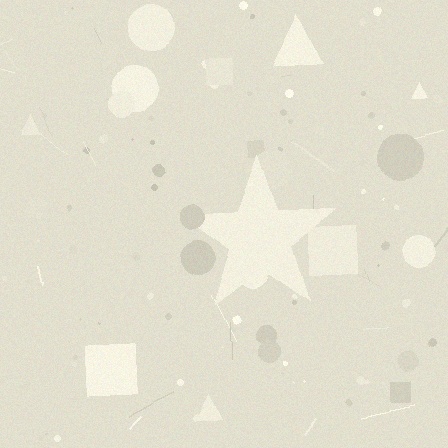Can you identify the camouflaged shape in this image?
The camouflaged shape is a star.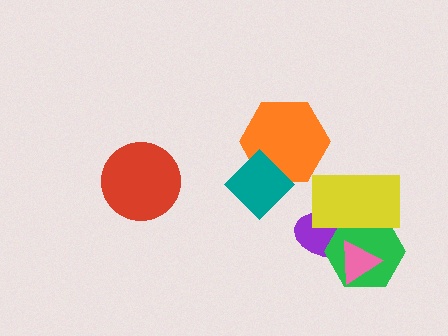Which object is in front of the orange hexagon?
The teal diamond is in front of the orange hexagon.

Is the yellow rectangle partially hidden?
No, no other shape covers it.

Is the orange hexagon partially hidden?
Yes, it is partially covered by another shape.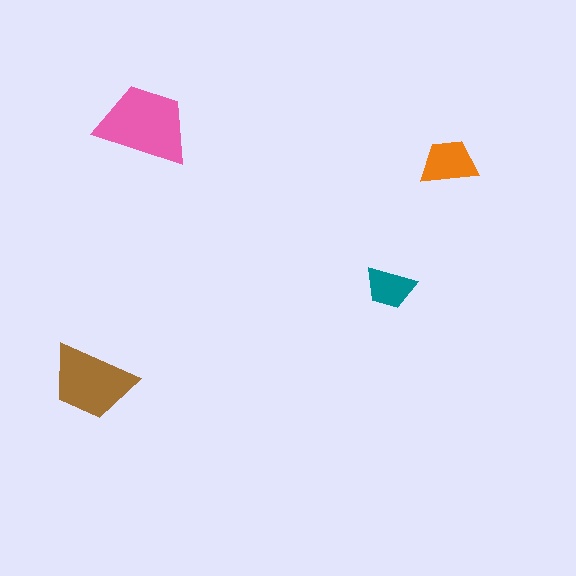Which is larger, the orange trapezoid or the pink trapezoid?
The pink one.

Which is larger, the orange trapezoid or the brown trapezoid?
The brown one.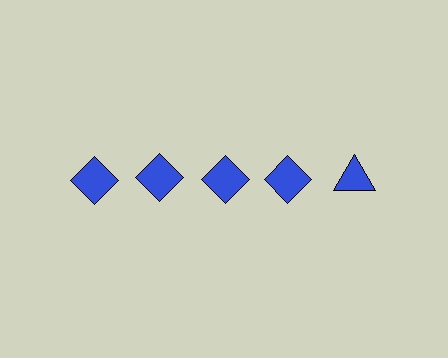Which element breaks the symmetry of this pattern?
The blue triangle in the top row, rightmost column breaks the symmetry. All other shapes are blue diamonds.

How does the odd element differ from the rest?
It has a different shape: triangle instead of diamond.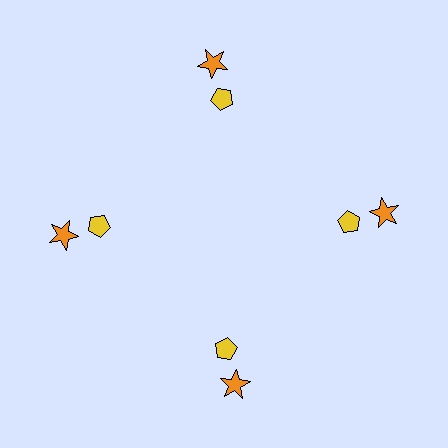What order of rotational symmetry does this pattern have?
This pattern has 4-fold rotational symmetry.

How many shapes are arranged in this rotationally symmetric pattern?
There are 8 shapes, arranged in 4 groups of 2.